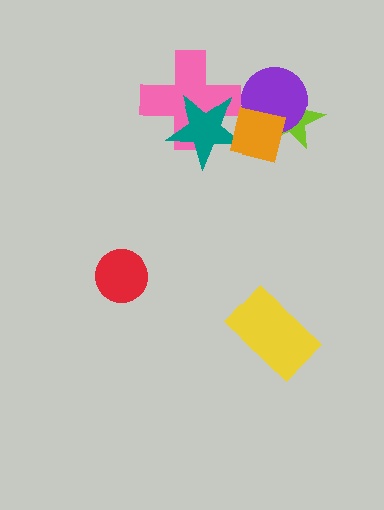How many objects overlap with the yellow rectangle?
0 objects overlap with the yellow rectangle.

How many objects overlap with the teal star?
2 objects overlap with the teal star.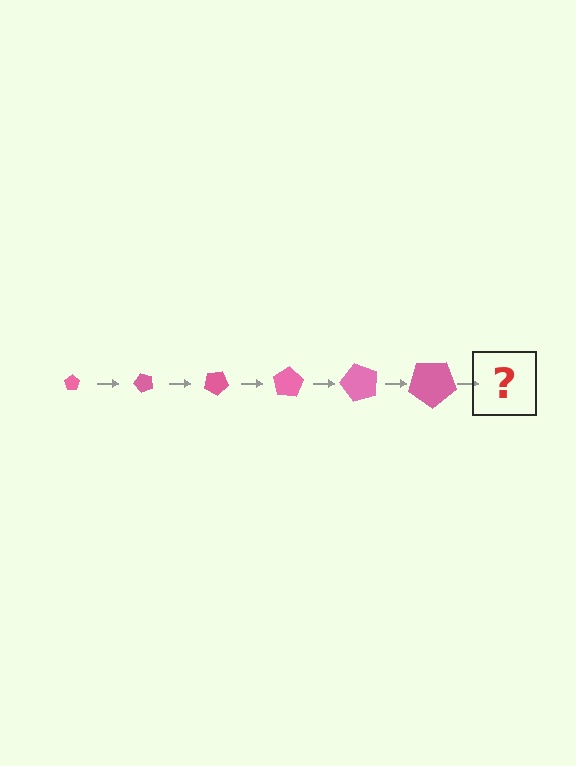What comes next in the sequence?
The next element should be a pentagon, larger than the previous one and rotated 300 degrees from the start.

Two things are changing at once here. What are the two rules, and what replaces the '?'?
The two rules are that the pentagon grows larger each step and it rotates 50 degrees each step. The '?' should be a pentagon, larger than the previous one and rotated 300 degrees from the start.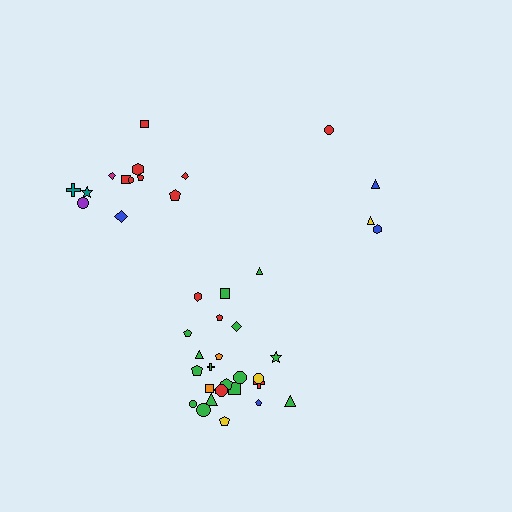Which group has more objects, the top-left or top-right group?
The top-left group.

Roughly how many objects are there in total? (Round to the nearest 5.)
Roughly 40 objects in total.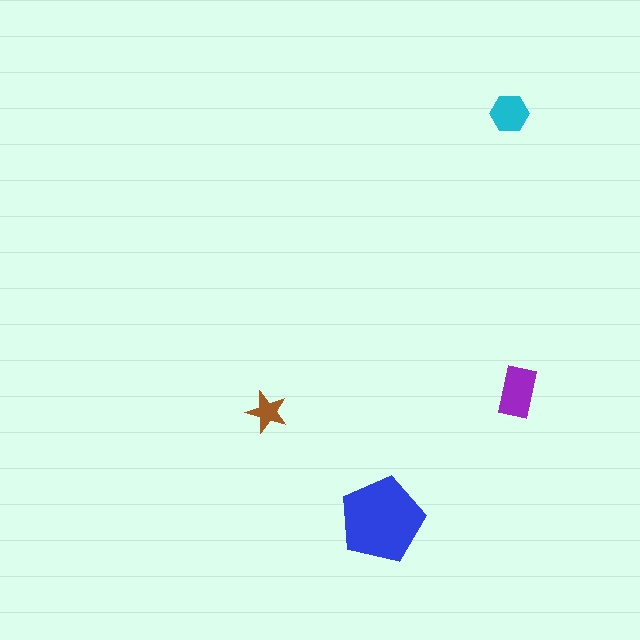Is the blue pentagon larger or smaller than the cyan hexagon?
Larger.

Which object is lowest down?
The blue pentagon is bottommost.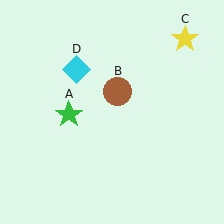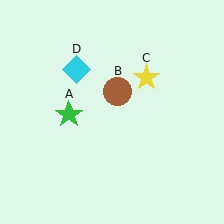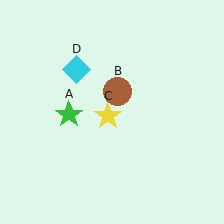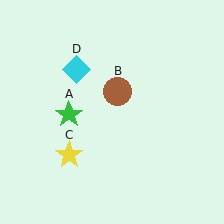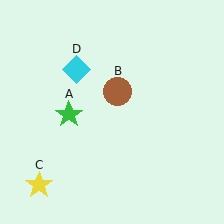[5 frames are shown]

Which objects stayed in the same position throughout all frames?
Green star (object A) and brown circle (object B) and cyan diamond (object D) remained stationary.